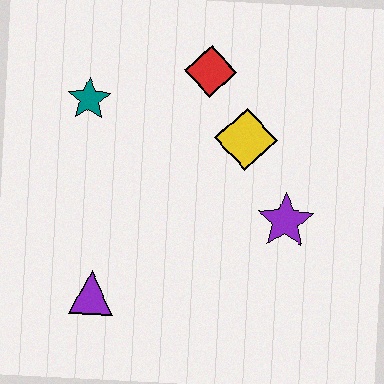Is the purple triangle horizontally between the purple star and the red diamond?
No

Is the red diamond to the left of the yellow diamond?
Yes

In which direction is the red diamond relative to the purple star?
The red diamond is above the purple star.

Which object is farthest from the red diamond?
The purple triangle is farthest from the red diamond.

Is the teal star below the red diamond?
Yes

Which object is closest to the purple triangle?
The teal star is closest to the purple triangle.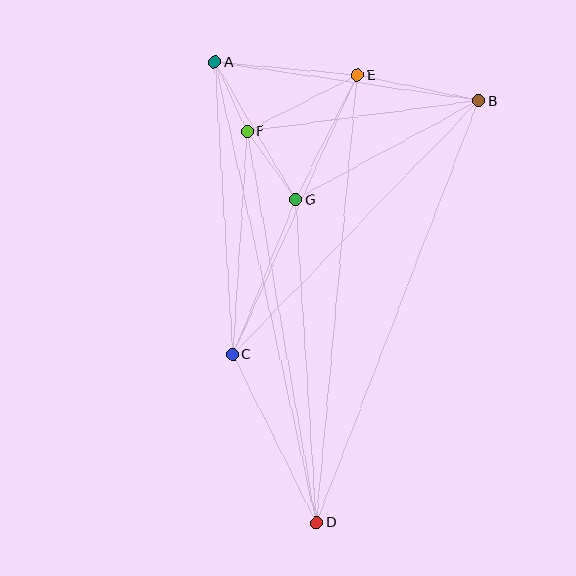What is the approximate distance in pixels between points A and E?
The distance between A and E is approximately 143 pixels.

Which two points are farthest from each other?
Points A and D are farthest from each other.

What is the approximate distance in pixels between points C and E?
The distance between C and E is approximately 306 pixels.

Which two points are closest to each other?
Points A and F are closest to each other.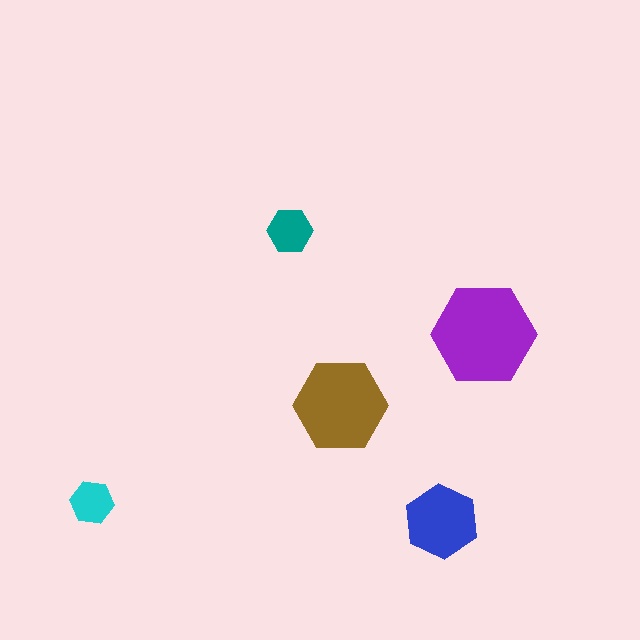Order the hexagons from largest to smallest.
the purple one, the brown one, the blue one, the teal one, the cyan one.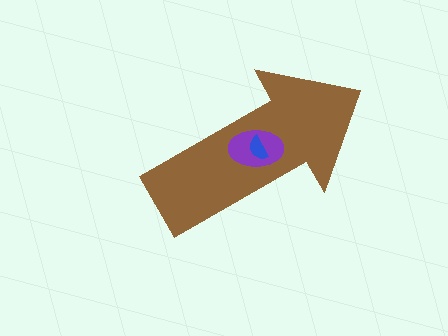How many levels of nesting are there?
3.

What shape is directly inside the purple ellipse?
The blue semicircle.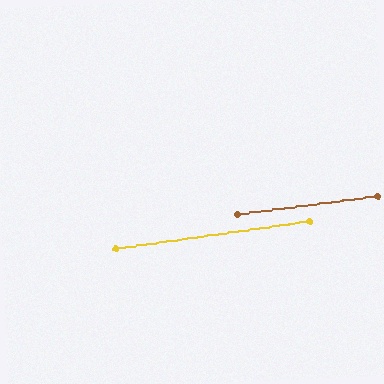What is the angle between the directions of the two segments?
Approximately 0 degrees.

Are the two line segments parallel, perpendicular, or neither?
Parallel — their directions differ by only 0.4°.